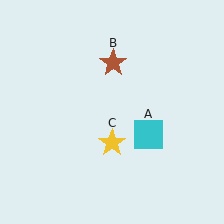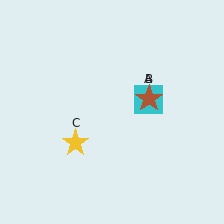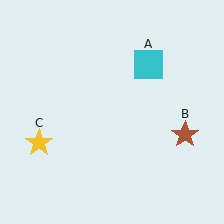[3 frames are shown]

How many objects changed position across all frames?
3 objects changed position: cyan square (object A), brown star (object B), yellow star (object C).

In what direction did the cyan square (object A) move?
The cyan square (object A) moved up.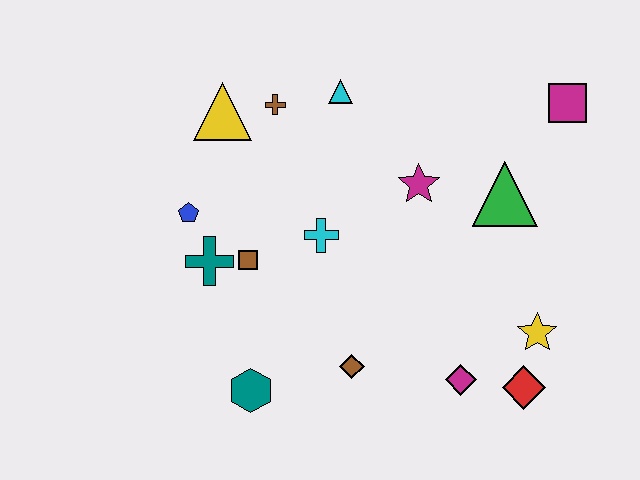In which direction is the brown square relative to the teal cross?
The brown square is to the right of the teal cross.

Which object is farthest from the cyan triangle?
The red diamond is farthest from the cyan triangle.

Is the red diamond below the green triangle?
Yes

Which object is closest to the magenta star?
The green triangle is closest to the magenta star.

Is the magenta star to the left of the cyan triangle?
No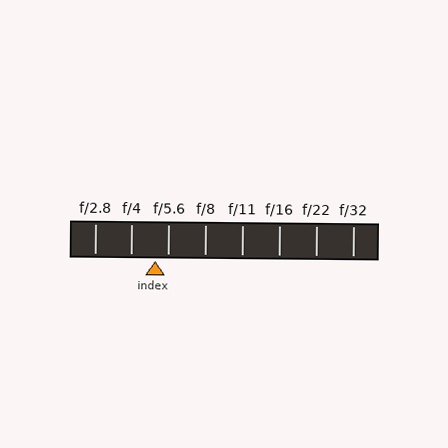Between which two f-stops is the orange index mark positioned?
The index mark is between f/4 and f/5.6.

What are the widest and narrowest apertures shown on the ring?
The widest aperture shown is f/2.8 and the narrowest is f/32.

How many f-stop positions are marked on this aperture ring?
There are 8 f-stop positions marked.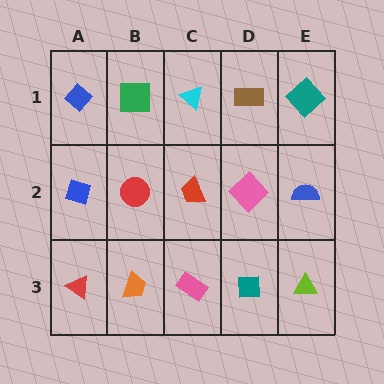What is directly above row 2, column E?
A teal diamond.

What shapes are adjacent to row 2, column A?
A blue diamond (row 1, column A), a red triangle (row 3, column A), a red circle (row 2, column B).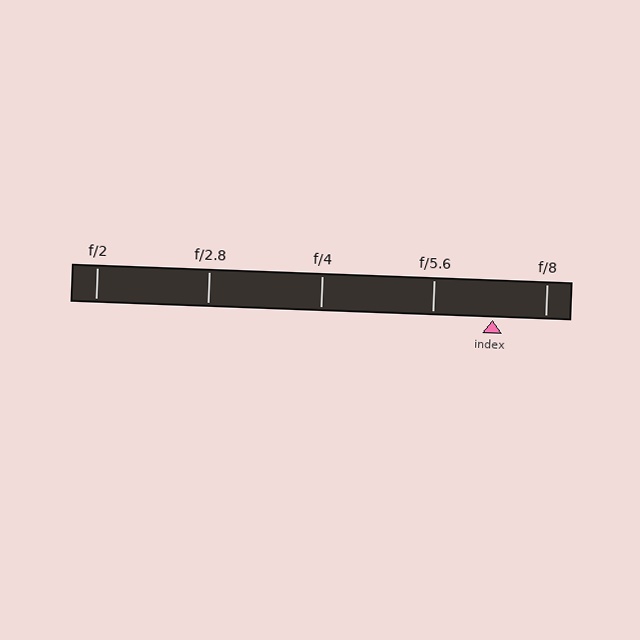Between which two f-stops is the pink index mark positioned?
The index mark is between f/5.6 and f/8.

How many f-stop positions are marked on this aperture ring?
There are 5 f-stop positions marked.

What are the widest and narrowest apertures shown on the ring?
The widest aperture shown is f/2 and the narrowest is f/8.